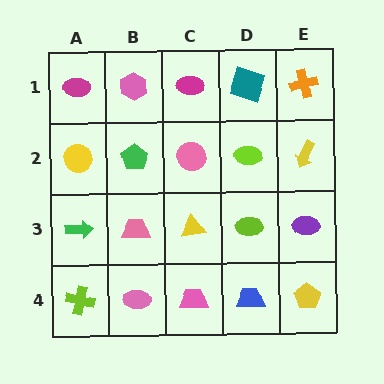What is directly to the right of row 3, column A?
A pink trapezoid.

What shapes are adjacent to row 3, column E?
A yellow arrow (row 2, column E), a yellow pentagon (row 4, column E), a lime ellipse (row 3, column D).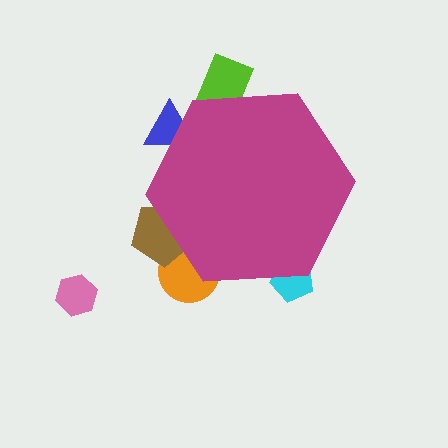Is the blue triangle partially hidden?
Yes, the blue triangle is partially hidden behind the magenta hexagon.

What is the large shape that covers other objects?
A magenta hexagon.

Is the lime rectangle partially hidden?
Yes, the lime rectangle is partially hidden behind the magenta hexagon.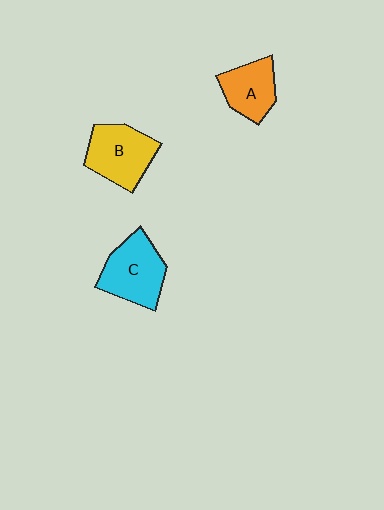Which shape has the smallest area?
Shape A (orange).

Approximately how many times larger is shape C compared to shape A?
Approximately 1.3 times.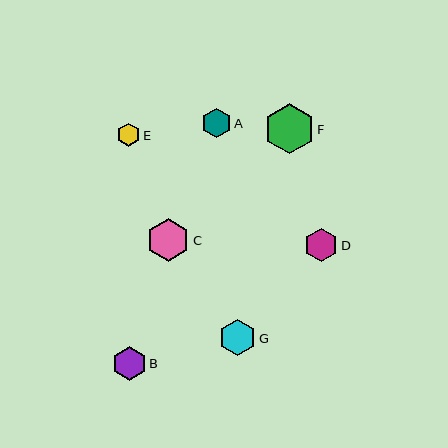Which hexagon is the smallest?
Hexagon E is the smallest with a size of approximately 23 pixels.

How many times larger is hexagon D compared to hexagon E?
Hexagon D is approximately 1.4 times the size of hexagon E.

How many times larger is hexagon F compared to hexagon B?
Hexagon F is approximately 1.5 times the size of hexagon B.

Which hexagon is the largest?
Hexagon F is the largest with a size of approximately 50 pixels.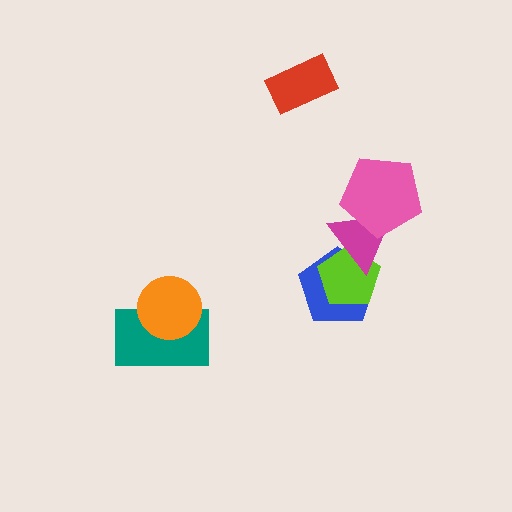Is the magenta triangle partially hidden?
Yes, it is partially covered by another shape.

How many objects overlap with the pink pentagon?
1 object overlaps with the pink pentagon.